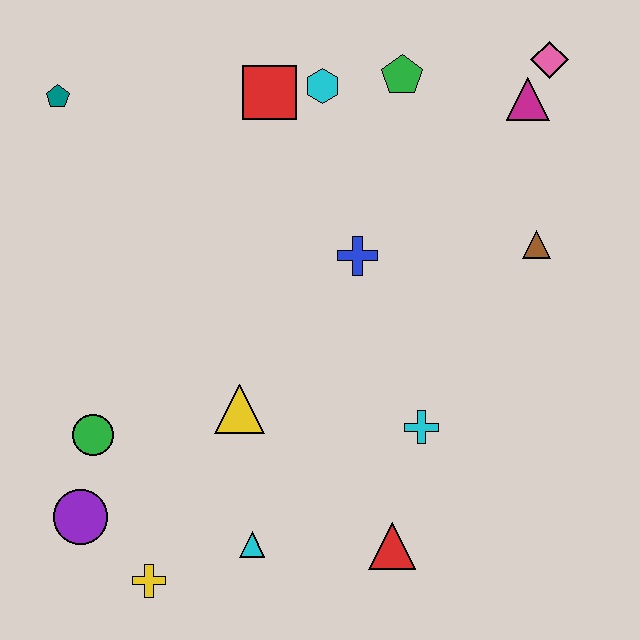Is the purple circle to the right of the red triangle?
No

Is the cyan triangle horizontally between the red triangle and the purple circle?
Yes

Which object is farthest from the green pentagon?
The yellow cross is farthest from the green pentagon.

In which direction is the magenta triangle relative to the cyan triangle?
The magenta triangle is above the cyan triangle.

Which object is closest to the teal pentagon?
The red square is closest to the teal pentagon.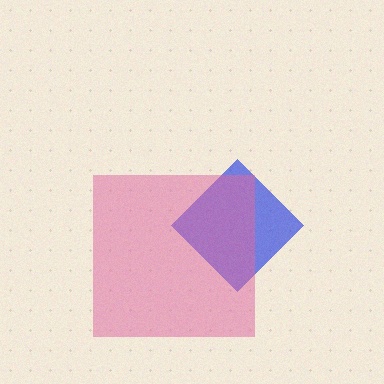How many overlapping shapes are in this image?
There are 2 overlapping shapes in the image.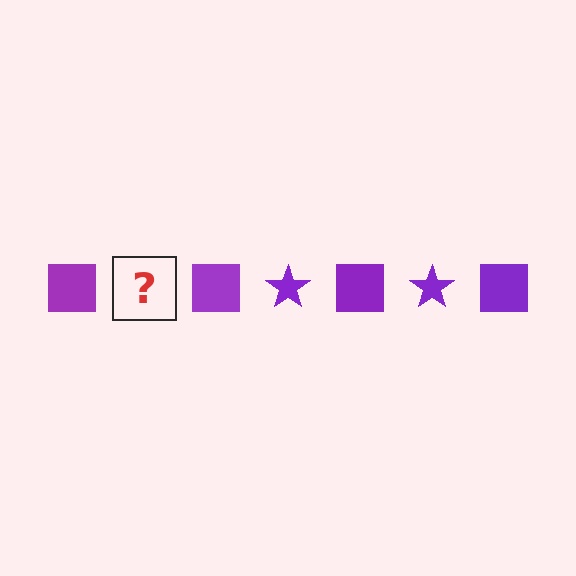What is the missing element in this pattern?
The missing element is a purple star.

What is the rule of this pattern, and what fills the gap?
The rule is that the pattern cycles through square, star shapes in purple. The gap should be filled with a purple star.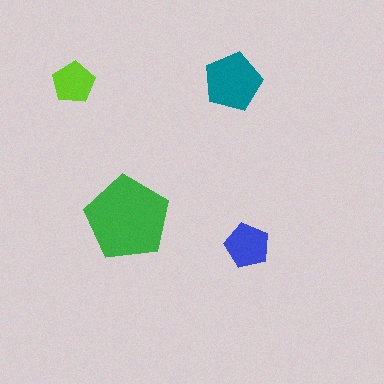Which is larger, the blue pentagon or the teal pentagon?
The teal one.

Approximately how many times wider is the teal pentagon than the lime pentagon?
About 1.5 times wider.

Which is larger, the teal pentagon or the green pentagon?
The green one.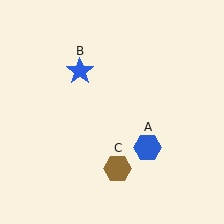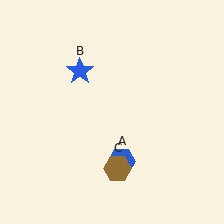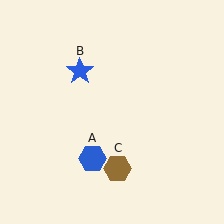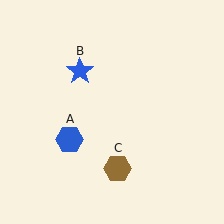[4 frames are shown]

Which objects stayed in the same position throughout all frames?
Blue star (object B) and brown hexagon (object C) remained stationary.